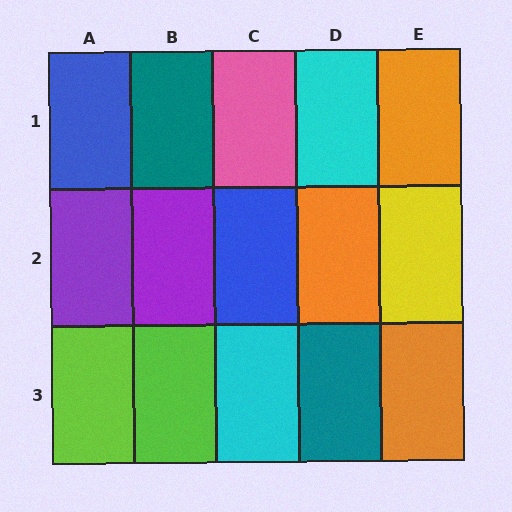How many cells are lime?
2 cells are lime.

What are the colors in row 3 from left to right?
Lime, lime, cyan, teal, orange.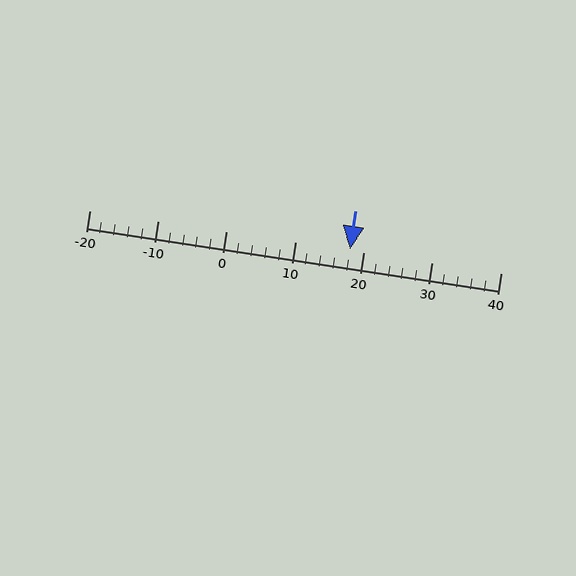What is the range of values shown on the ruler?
The ruler shows values from -20 to 40.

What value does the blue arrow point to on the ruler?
The blue arrow points to approximately 18.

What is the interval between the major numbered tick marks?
The major tick marks are spaced 10 units apart.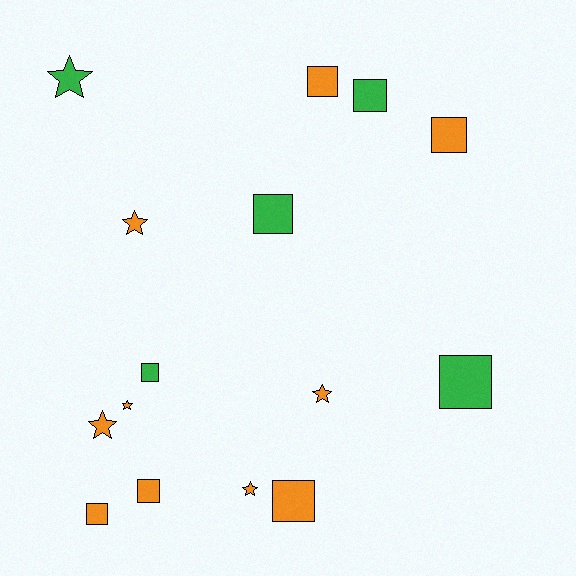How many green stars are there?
There is 1 green star.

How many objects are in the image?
There are 15 objects.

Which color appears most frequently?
Orange, with 10 objects.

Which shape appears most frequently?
Square, with 9 objects.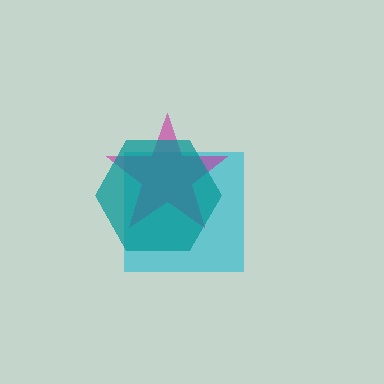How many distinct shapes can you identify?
There are 3 distinct shapes: a cyan square, a magenta star, a teal hexagon.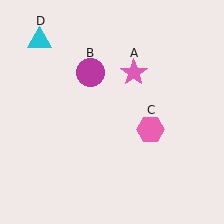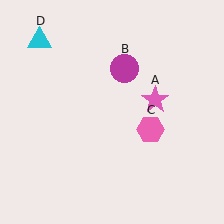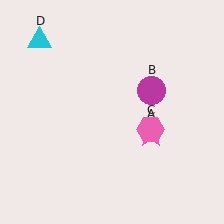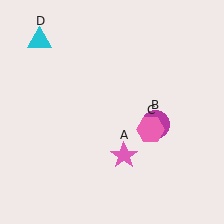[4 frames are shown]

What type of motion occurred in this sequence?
The pink star (object A), magenta circle (object B) rotated clockwise around the center of the scene.